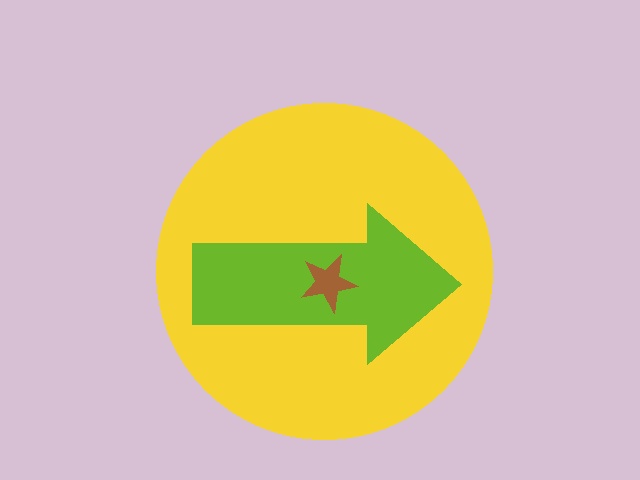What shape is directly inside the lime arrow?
The brown star.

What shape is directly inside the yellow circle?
The lime arrow.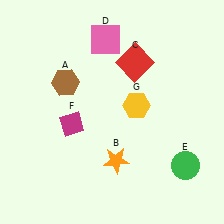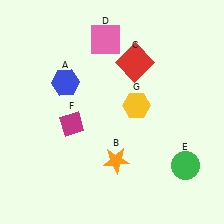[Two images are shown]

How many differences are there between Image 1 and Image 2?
There is 1 difference between the two images.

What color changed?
The hexagon (A) changed from brown in Image 1 to blue in Image 2.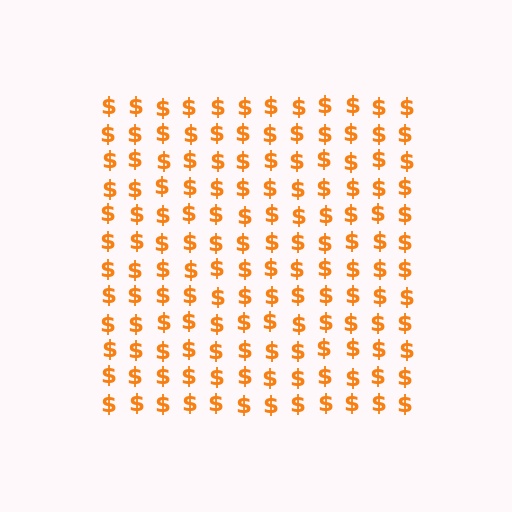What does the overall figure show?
The overall figure shows a square.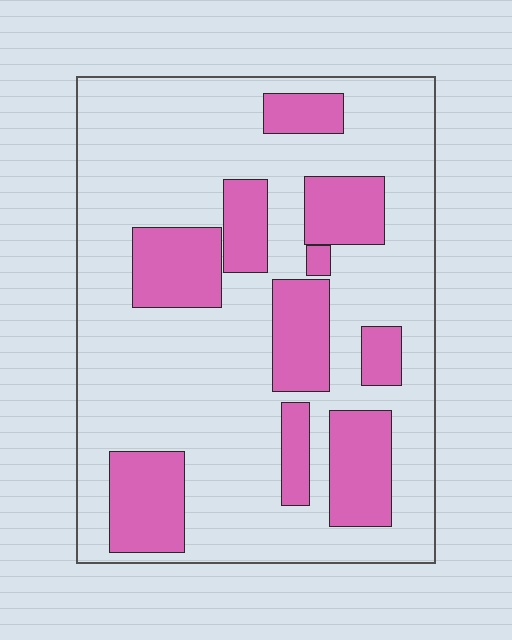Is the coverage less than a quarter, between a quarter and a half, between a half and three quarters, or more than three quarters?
Between a quarter and a half.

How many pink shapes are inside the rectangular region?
10.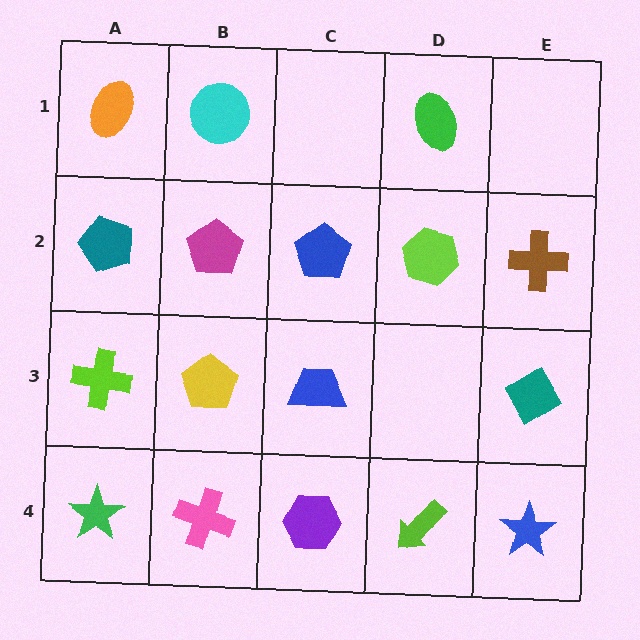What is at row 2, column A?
A teal pentagon.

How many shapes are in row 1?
3 shapes.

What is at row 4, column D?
A lime arrow.